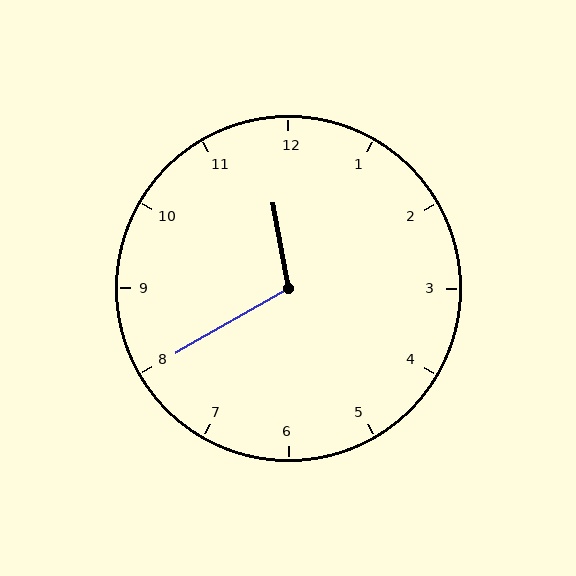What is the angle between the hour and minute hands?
Approximately 110 degrees.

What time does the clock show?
11:40.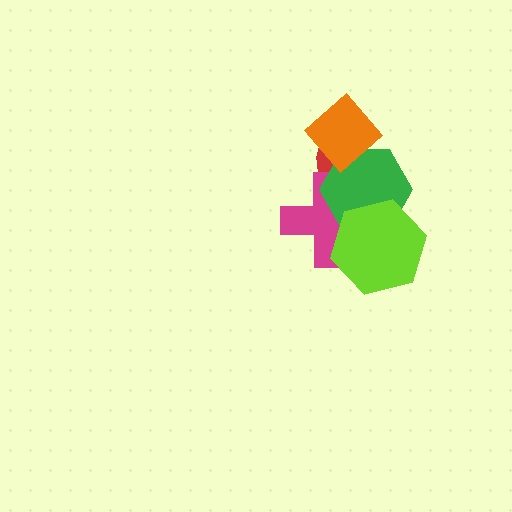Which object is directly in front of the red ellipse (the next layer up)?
The magenta cross is directly in front of the red ellipse.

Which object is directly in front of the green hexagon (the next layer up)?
The orange diamond is directly in front of the green hexagon.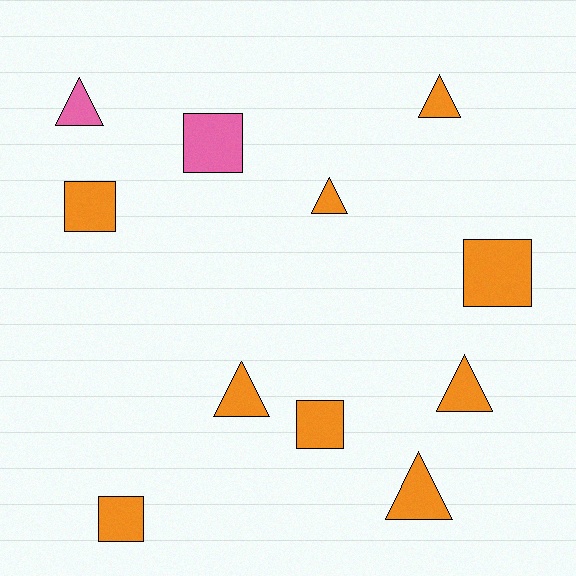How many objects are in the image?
There are 11 objects.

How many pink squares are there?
There is 1 pink square.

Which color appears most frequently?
Orange, with 9 objects.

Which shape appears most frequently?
Triangle, with 6 objects.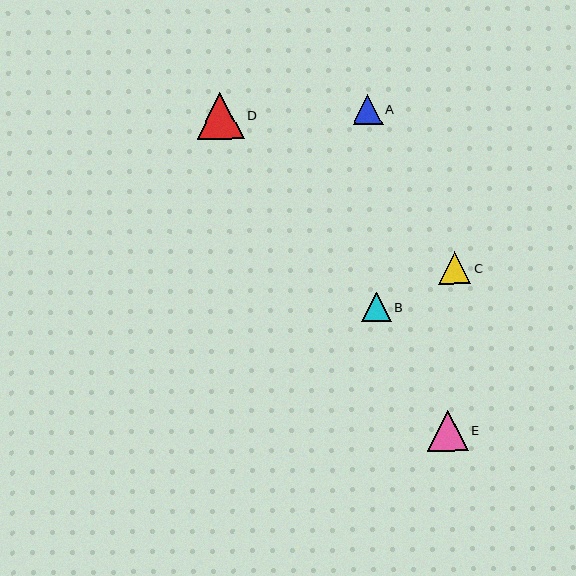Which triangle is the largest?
Triangle D is the largest with a size of approximately 47 pixels.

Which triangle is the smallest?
Triangle B is the smallest with a size of approximately 29 pixels.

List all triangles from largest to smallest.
From largest to smallest: D, E, C, A, B.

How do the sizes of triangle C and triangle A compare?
Triangle C and triangle A are approximately the same size.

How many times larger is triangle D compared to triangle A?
Triangle D is approximately 1.6 times the size of triangle A.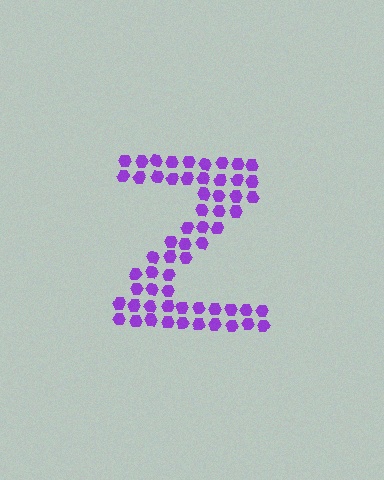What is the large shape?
The large shape is the letter Z.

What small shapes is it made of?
It is made of small hexagons.